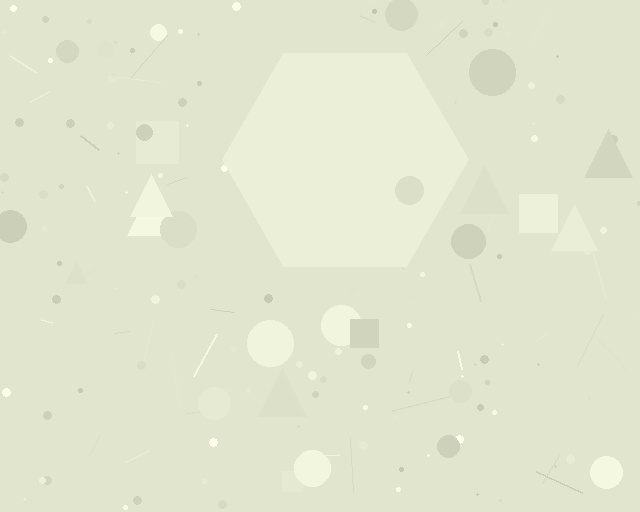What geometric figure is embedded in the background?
A hexagon is embedded in the background.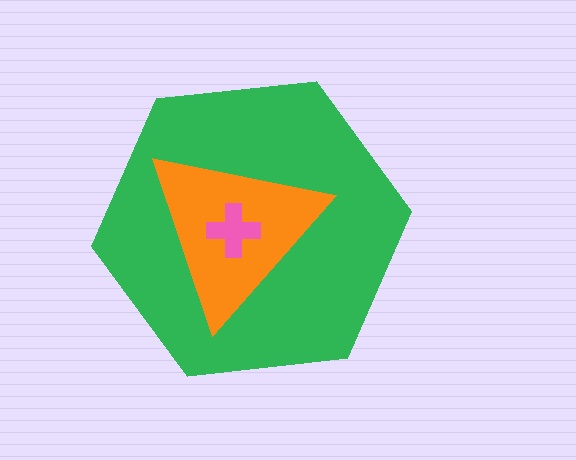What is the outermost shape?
The green hexagon.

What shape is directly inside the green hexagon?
The orange triangle.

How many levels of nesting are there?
3.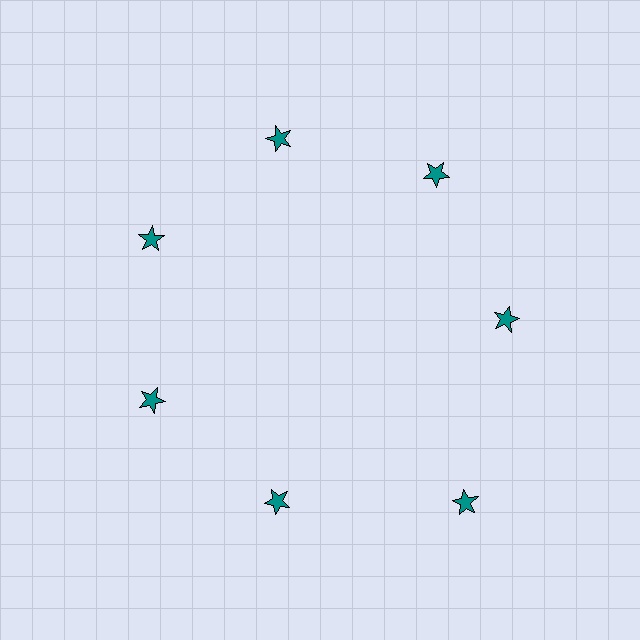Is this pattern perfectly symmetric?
No. The 7 teal stars are arranged in a ring, but one element near the 5 o'clock position is pushed outward from the center, breaking the 7-fold rotational symmetry.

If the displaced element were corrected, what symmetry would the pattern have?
It would have 7-fold rotational symmetry — the pattern would map onto itself every 51 degrees.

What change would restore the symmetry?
The symmetry would be restored by moving it inward, back onto the ring so that all 7 stars sit at equal angles and equal distance from the center.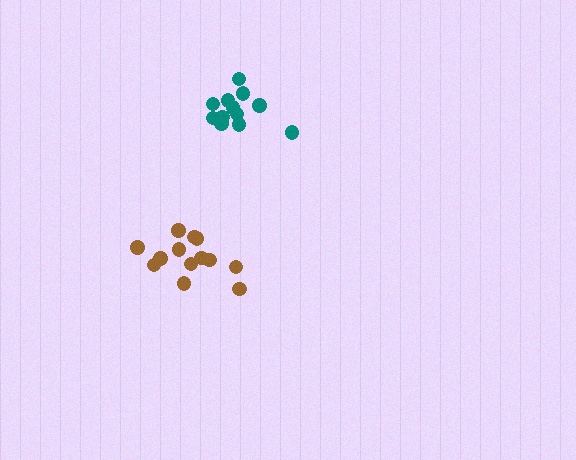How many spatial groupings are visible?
There are 2 spatial groupings.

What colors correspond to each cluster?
The clusters are colored: brown, teal.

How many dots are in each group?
Group 1: 13 dots, Group 2: 12 dots (25 total).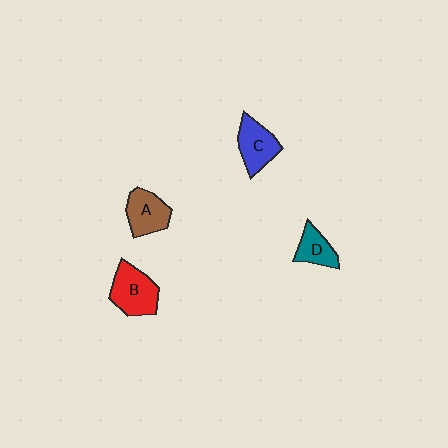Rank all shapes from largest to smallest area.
From largest to smallest: B (red), C (blue), A (brown), D (teal).